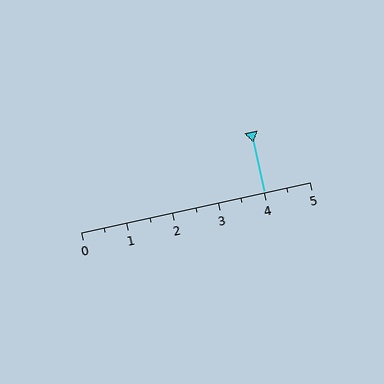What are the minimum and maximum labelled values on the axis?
The axis runs from 0 to 5.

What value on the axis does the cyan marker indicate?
The marker indicates approximately 4.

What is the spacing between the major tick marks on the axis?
The major ticks are spaced 1 apart.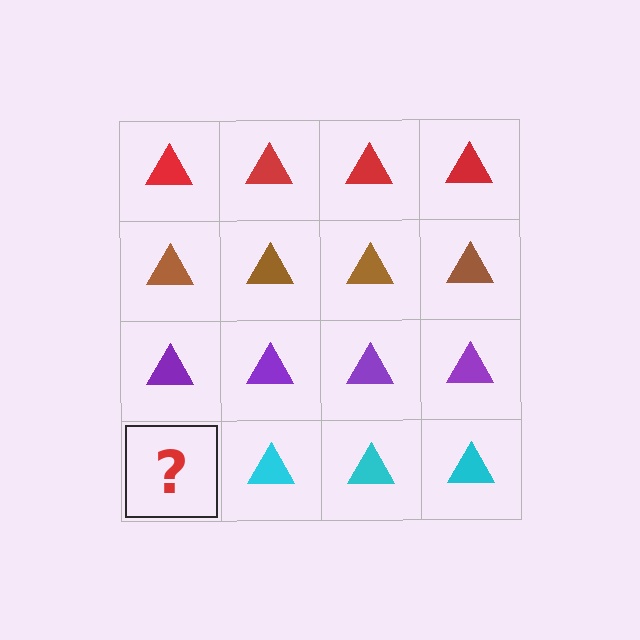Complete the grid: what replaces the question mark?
The question mark should be replaced with a cyan triangle.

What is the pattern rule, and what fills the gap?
The rule is that each row has a consistent color. The gap should be filled with a cyan triangle.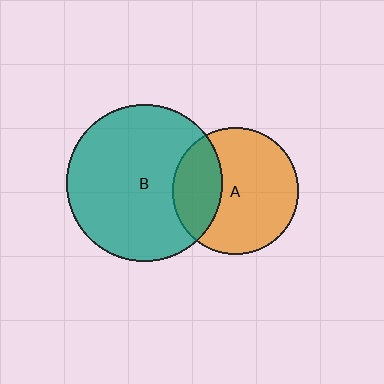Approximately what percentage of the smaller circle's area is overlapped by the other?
Approximately 30%.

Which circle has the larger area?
Circle B (teal).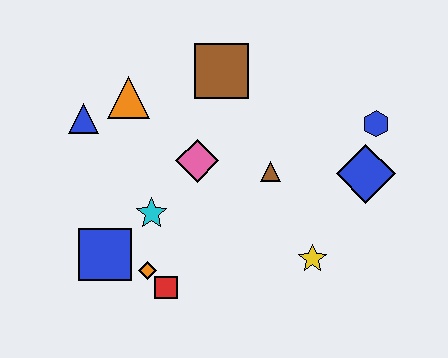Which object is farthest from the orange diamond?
The blue hexagon is farthest from the orange diamond.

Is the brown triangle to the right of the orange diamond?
Yes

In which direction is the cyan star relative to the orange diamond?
The cyan star is above the orange diamond.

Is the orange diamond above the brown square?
No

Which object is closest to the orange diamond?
The red square is closest to the orange diamond.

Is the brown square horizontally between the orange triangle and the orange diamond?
No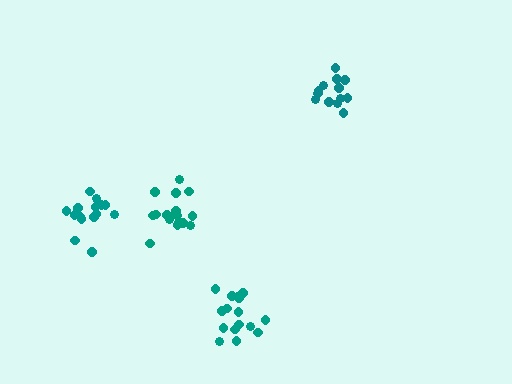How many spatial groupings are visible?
There are 4 spatial groupings.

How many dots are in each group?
Group 1: 16 dots, Group 2: 14 dots, Group 3: 18 dots, Group 4: 15 dots (63 total).